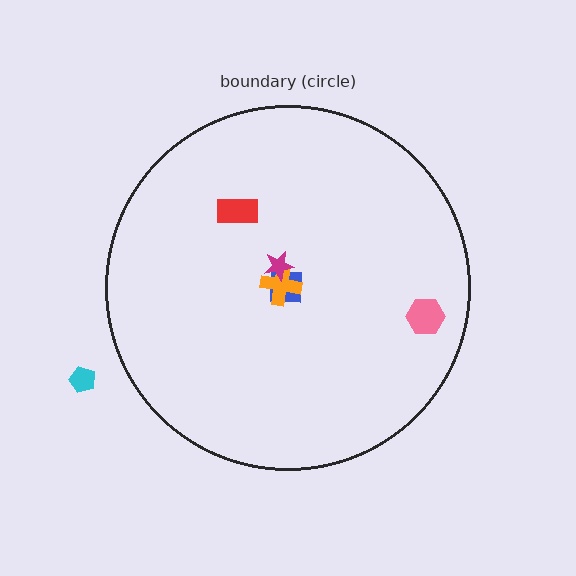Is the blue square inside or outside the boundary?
Inside.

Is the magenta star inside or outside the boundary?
Inside.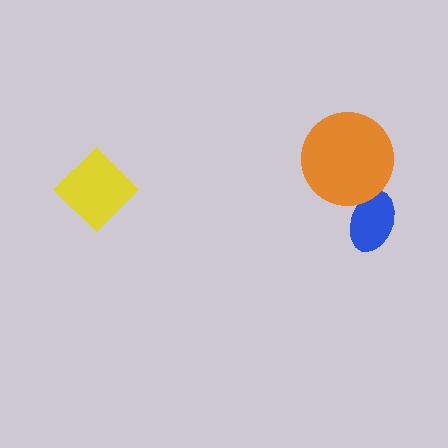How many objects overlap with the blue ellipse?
1 object overlaps with the blue ellipse.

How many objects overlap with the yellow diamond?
0 objects overlap with the yellow diamond.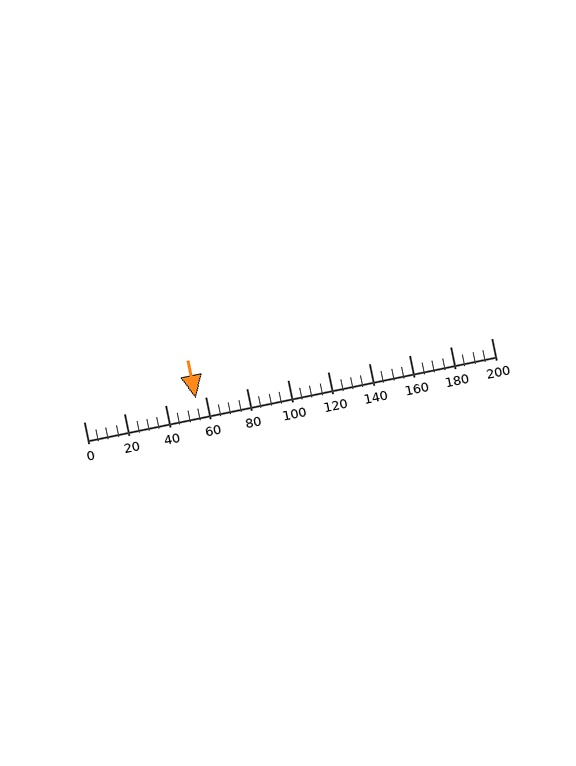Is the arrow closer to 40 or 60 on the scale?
The arrow is closer to 60.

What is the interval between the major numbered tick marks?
The major tick marks are spaced 20 units apart.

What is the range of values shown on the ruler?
The ruler shows values from 0 to 200.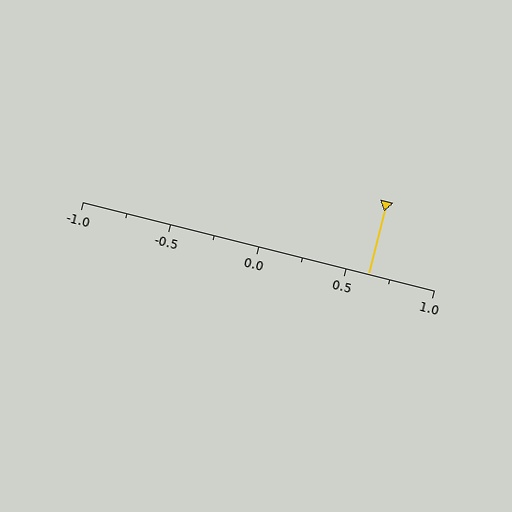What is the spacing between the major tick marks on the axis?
The major ticks are spaced 0.5 apart.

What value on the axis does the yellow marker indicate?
The marker indicates approximately 0.62.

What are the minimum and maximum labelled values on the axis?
The axis runs from -1.0 to 1.0.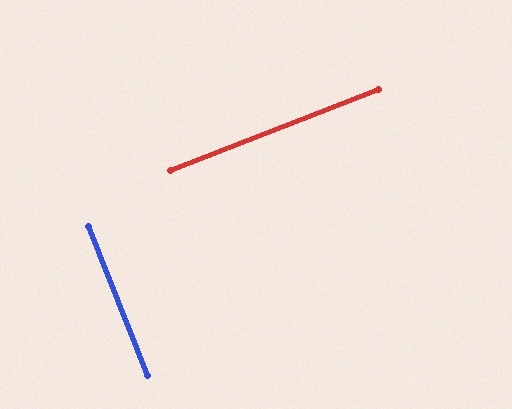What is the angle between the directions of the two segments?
Approximately 90 degrees.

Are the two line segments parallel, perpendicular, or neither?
Perpendicular — they meet at approximately 90°.